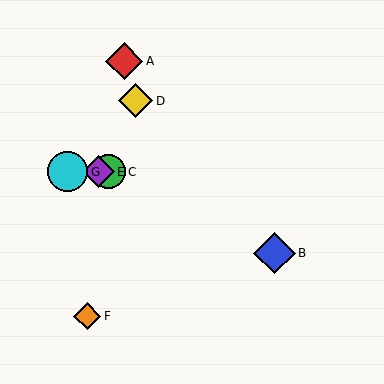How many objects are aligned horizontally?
3 objects (C, E, G) are aligned horizontally.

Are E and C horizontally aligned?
Yes, both are at y≈172.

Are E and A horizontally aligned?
No, E is at y≈172 and A is at y≈61.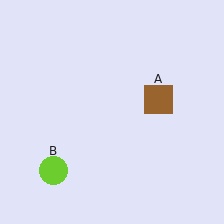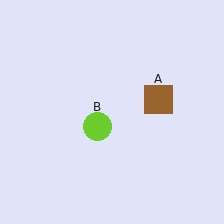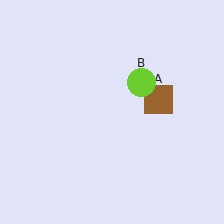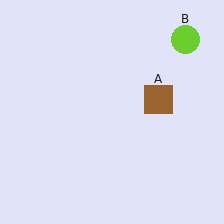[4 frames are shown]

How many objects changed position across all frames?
1 object changed position: lime circle (object B).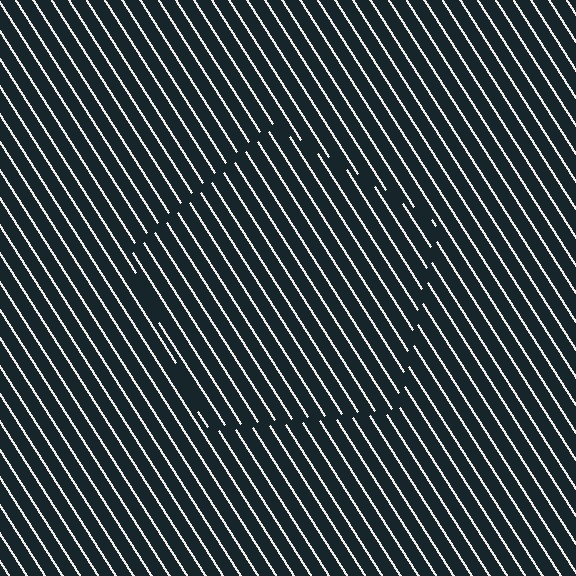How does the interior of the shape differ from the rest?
The interior of the shape contains the same grating, shifted by half a period — the contour is defined by the phase discontinuity where line-ends from the inner and outer gratings abut.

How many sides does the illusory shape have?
5 sides — the line-ends trace a pentagon.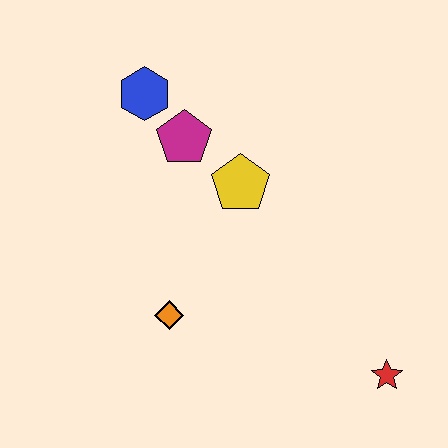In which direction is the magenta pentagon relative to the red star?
The magenta pentagon is above the red star.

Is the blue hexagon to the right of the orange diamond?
No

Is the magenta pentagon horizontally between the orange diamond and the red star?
Yes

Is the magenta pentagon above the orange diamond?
Yes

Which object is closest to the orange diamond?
The yellow pentagon is closest to the orange diamond.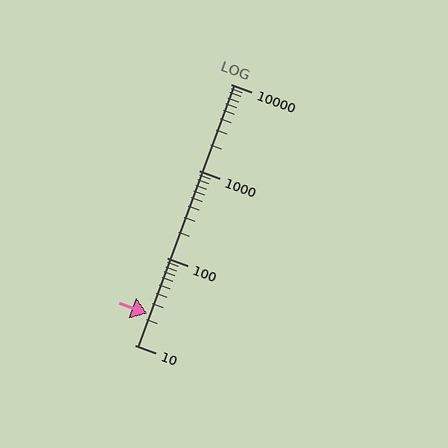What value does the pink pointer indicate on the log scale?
The pointer indicates approximately 23.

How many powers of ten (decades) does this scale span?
The scale spans 3 decades, from 10 to 10000.